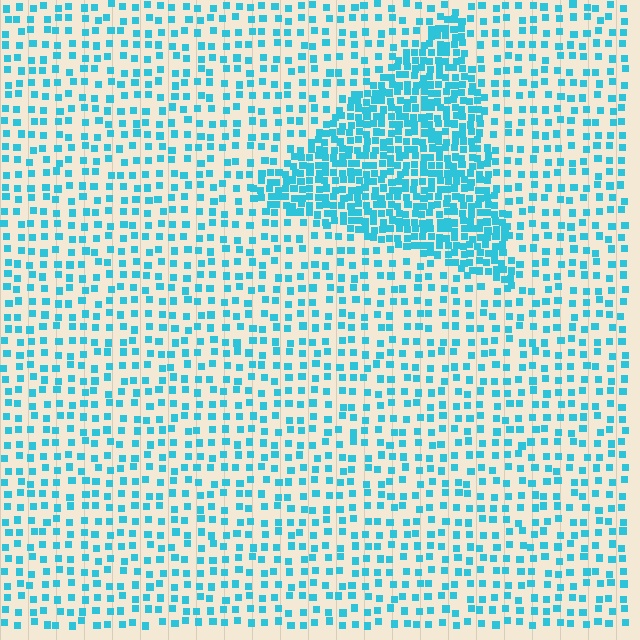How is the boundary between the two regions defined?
The boundary is defined by a change in element density (approximately 2.5x ratio). All elements are the same color, size, and shape.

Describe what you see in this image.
The image contains small cyan elements arranged at two different densities. A triangle-shaped region is visible where the elements are more densely packed than the surrounding area.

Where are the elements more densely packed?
The elements are more densely packed inside the triangle boundary.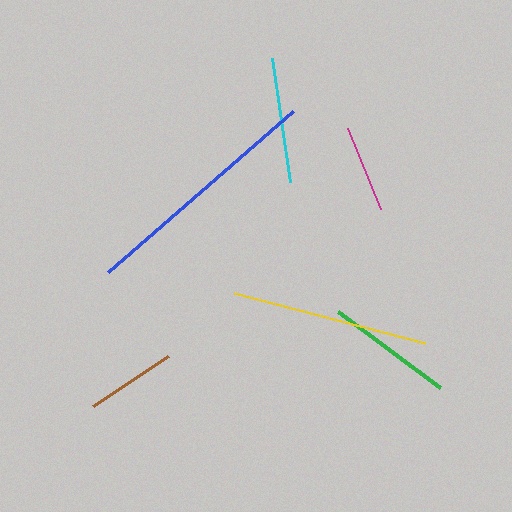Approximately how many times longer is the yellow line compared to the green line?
The yellow line is approximately 1.6 times the length of the green line.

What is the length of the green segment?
The green segment is approximately 127 pixels long.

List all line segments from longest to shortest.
From longest to shortest: blue, yellow, green, cyan, brown, magenta.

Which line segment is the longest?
The blue line is the longest at approximately 245 pixels.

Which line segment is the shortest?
The magenta line is the shortest at approximately 87 pixels.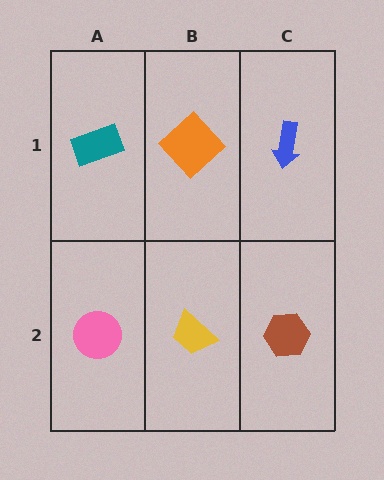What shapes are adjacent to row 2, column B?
An orange diamond (row 1, column B), a pink circle (row 2, column A), a brown hexagon (row 2, column C).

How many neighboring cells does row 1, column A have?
2.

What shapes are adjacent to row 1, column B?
A yellow trapezoid (row 2, column B), a teal rectangle (row 1, column A), a blue arrow (row 1, column C).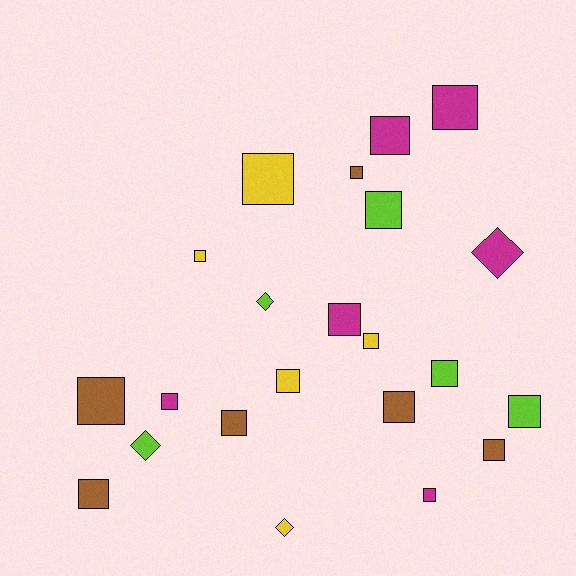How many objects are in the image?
There are 22 objects.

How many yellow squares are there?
There are 4 yellow squares.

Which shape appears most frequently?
Square, with 18 objects.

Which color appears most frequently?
Magenta, with 6 objects.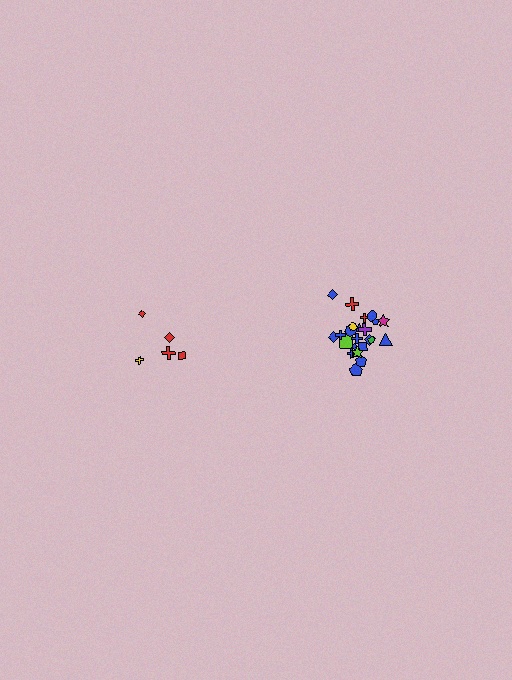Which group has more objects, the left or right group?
The right group.